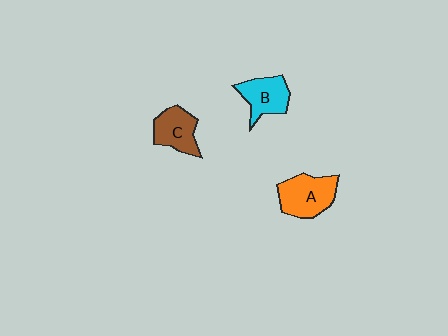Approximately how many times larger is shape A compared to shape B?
Approximately 1.2 times.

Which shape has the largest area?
Shape A (orange).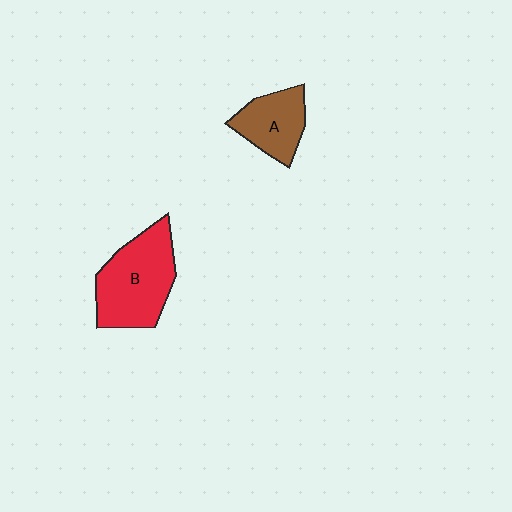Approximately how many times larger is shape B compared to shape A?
Approximately 1.6 times.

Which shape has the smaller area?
Shape A (brown).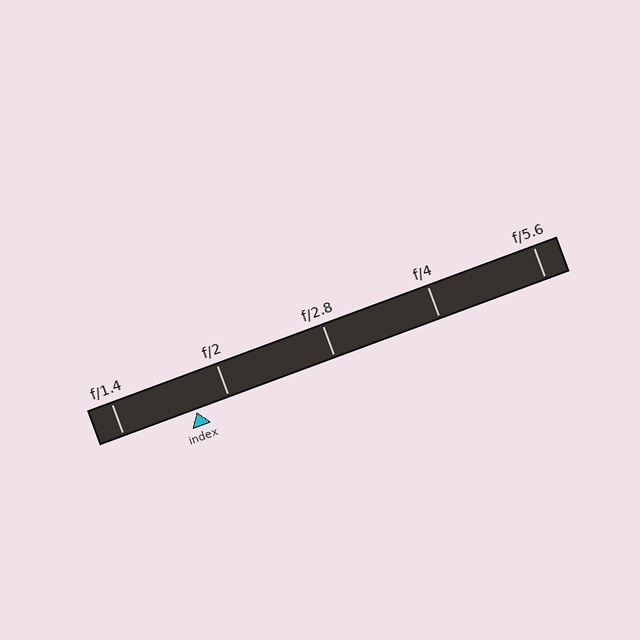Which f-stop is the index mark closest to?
The index mark is closest to f/2.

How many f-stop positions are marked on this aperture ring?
There are 5 f-stop positions marked.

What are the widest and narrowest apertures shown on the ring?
The widest aperture shown is f/1.4 and the narrowest is f/5.6.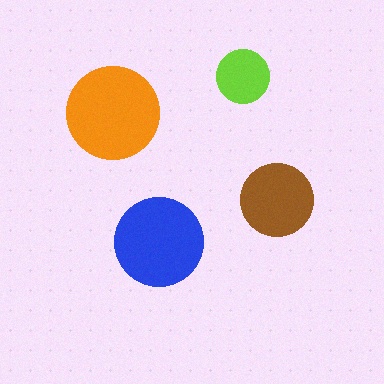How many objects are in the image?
There are 4 objects in the image.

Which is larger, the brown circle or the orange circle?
The orange one.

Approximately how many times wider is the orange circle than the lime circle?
About 1.5 times wider.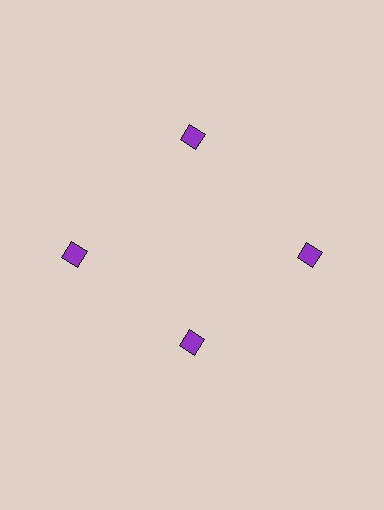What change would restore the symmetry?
The symmetry would be restored by moving it outward, back onto the ring so that all 4 squares sit at equal angles and equal distance from the center.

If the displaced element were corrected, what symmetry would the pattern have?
It would have 4-fold rotational symmetry — the pattern would map onto itself every 90 degrees.